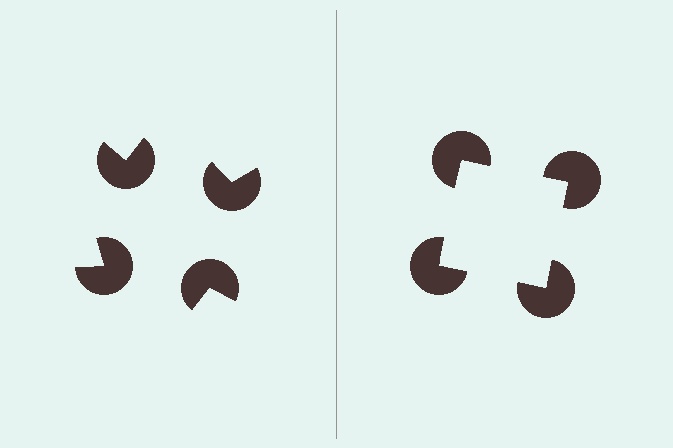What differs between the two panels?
The pac-man discs are positioned identically on both sides; only the wedge orientations differ. On the right they align to a square; on the left they are misaligned.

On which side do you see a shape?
An illusory square appears on the right side. On the left side the wedge cuts are rotated, so no coherent shape forms.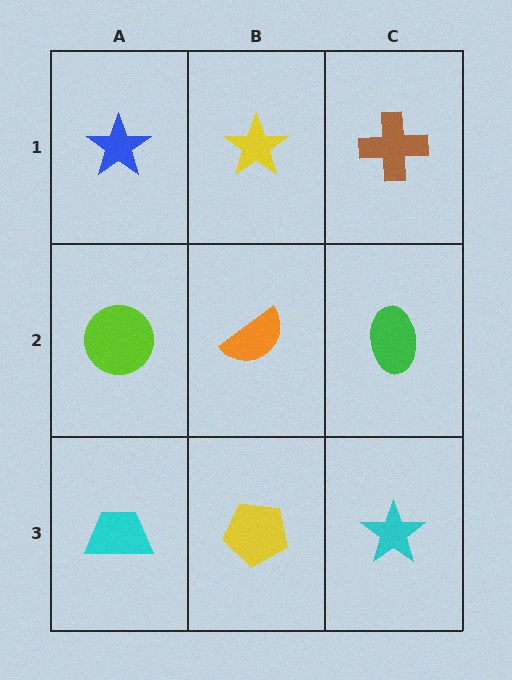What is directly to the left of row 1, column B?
A blue star.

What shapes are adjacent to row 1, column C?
A green ellipse (row 2, column C), a yellow star (row 1, column B).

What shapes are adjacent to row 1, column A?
A lime circle (row 2, column A), a yellow star (row 1, column B).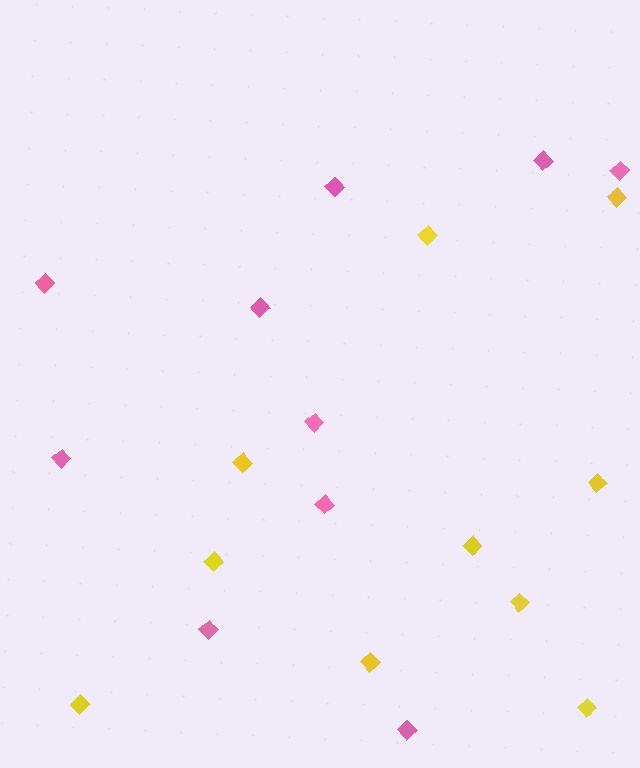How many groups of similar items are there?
There are 2 groups: one group of pink diamonds (10) and one group of yellow diamonds (10).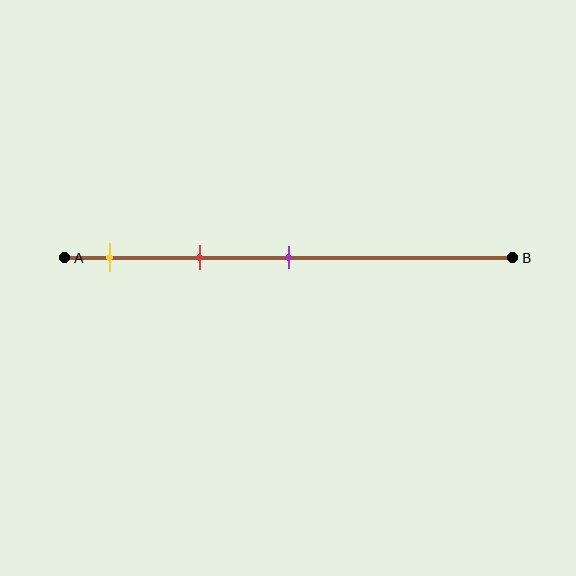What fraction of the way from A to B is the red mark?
The red mark is approximately 30% (0.3) of the way from A to B.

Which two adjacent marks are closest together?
The yellow and red marks are the closest adjacent pair.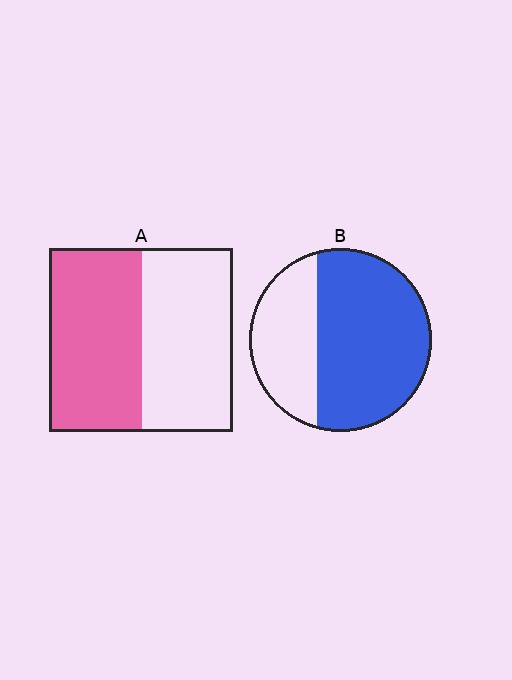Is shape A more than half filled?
Roughly half.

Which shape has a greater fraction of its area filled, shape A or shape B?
Shape B.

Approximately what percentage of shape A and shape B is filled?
A is approximately 50% and B is approximately 65%.